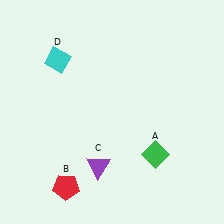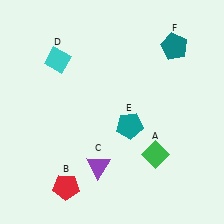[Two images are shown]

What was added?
A teal pentagon (E), a teal pentagon (F) were added in Image 2.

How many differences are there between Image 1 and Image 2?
There are 2 differences between the two images.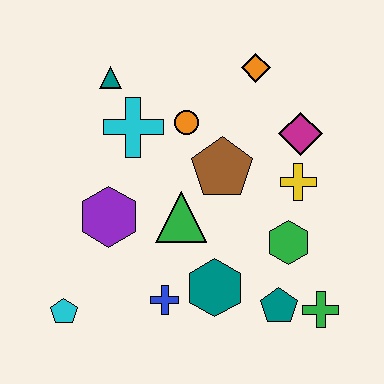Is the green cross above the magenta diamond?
No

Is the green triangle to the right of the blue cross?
Yes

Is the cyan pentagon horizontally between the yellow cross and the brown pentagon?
No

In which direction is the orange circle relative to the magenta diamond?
The orange circle is to the left of the magenta diamond.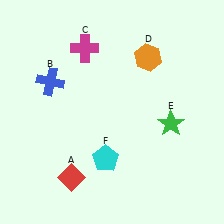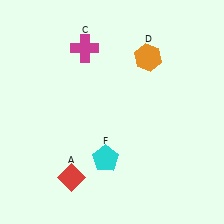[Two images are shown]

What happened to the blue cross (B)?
The blue cross (B) was removed in Image 2. It was in the top-left area of Image 1.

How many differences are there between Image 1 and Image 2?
There are 2 differences between the two images.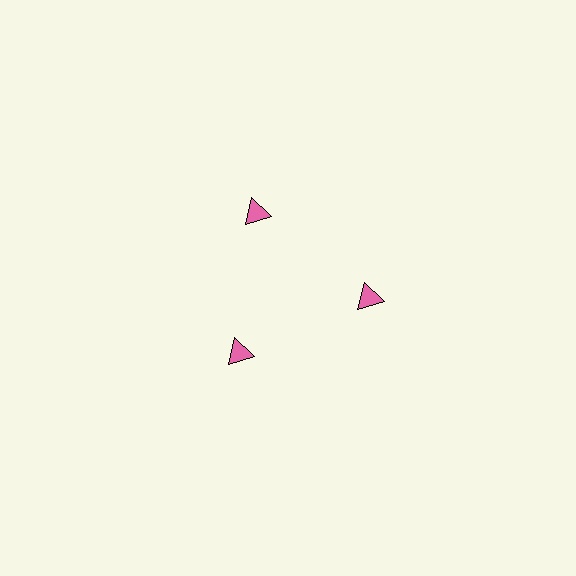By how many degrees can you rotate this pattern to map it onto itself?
The pattern maps onto itself every 120 degrees of rotation.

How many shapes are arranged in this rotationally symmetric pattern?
There are 3 shapes, arranged in 3 groups of 1.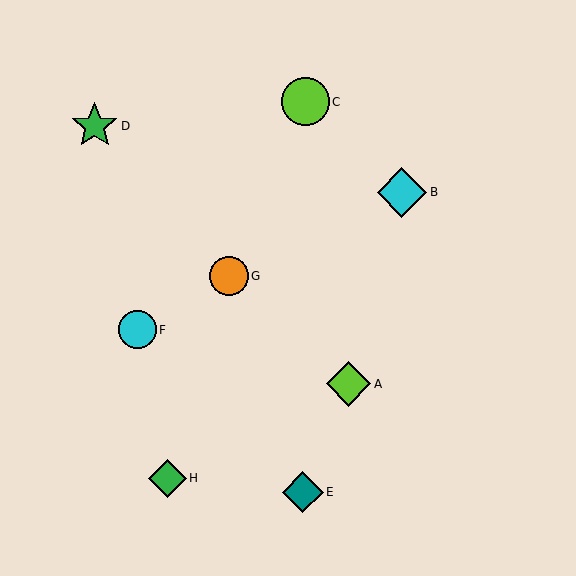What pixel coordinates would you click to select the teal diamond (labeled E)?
Click at (303, 492) to select the teal diamond E.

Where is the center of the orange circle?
The center of the orange circle is at (229, 276).